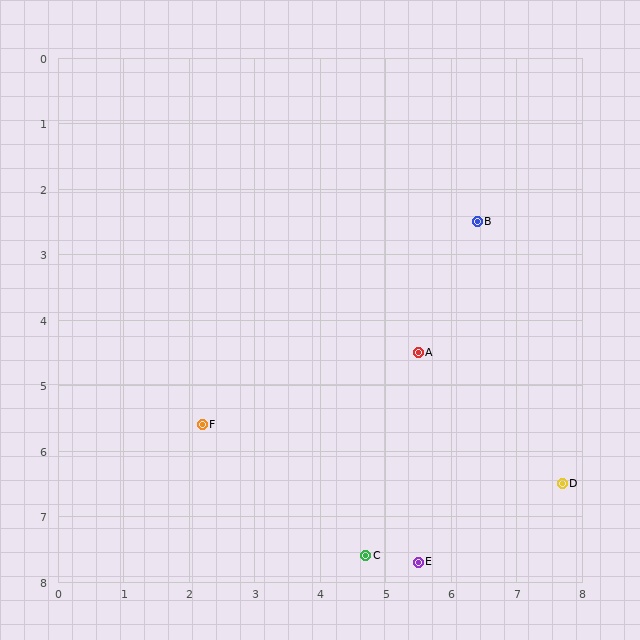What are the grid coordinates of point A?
Point A is at approximately (5.5, 4.5).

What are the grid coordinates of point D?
Point D is at approximately (7.7, 6.5).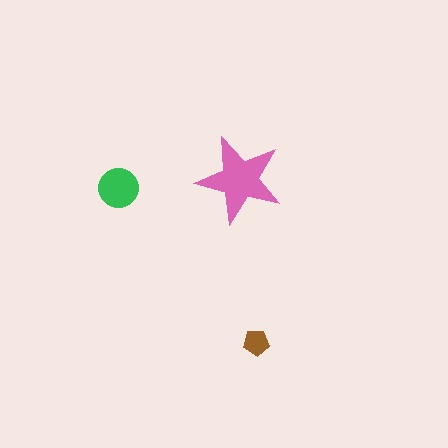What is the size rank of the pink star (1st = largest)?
1st.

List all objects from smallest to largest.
The brown pentagon, the green circle, the pink star.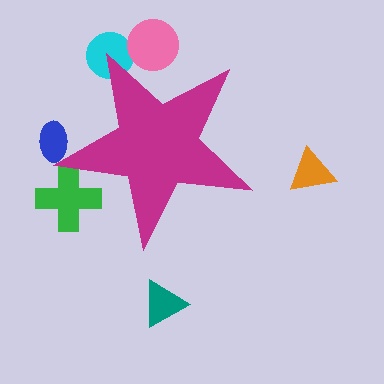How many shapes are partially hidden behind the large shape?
4 shapes are partially hidden.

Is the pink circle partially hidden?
Yes, the pink circle is partially hidden behind the magenta star.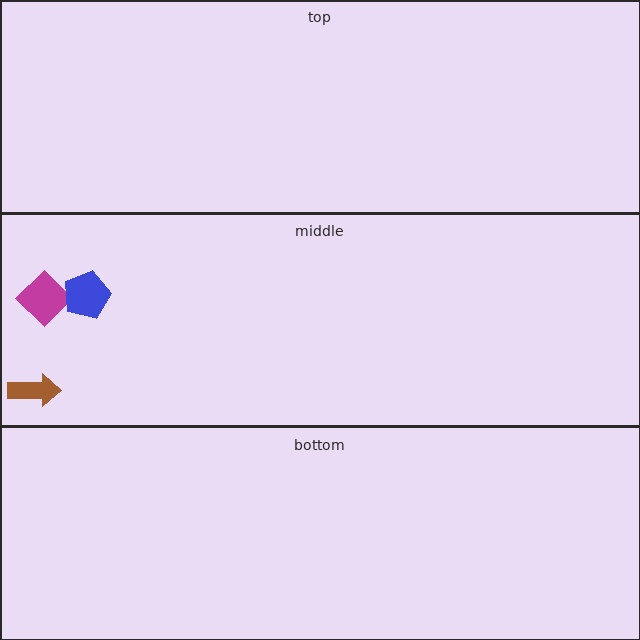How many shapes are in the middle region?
3.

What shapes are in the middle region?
The brown arrow, the magenta diamond, the blue pentagon.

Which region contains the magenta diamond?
The middle region.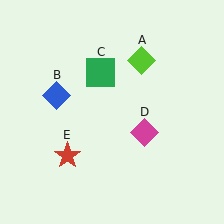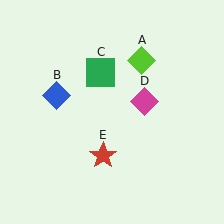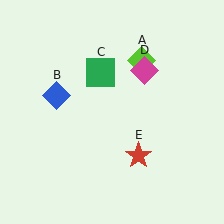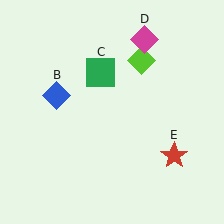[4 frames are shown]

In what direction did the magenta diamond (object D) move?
The magenta diamond (object D) moved up.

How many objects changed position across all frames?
2 objects changed position: magenta diamond (object D), red star (object E).